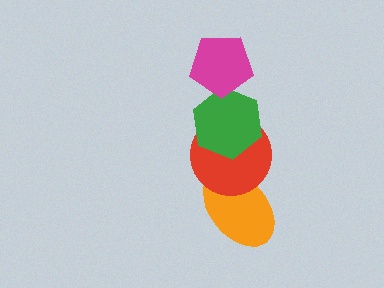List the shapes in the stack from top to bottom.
From top to bottom: the magenta pentagon, the green hexagon, the red circle, the orange ellipse.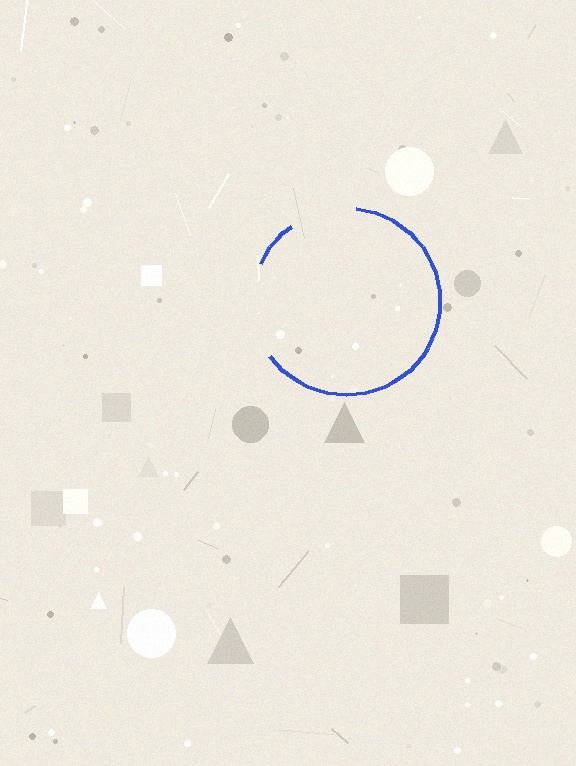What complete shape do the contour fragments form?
The contour fragments form a circle.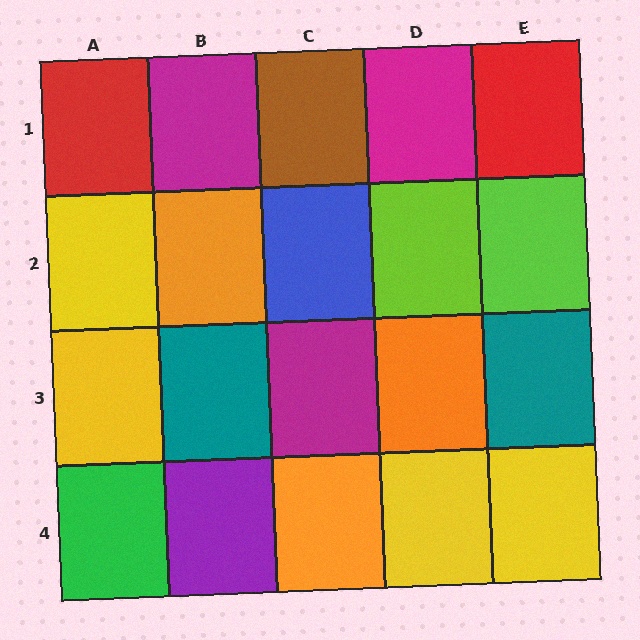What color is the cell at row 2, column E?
Lime.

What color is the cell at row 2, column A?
Yellow.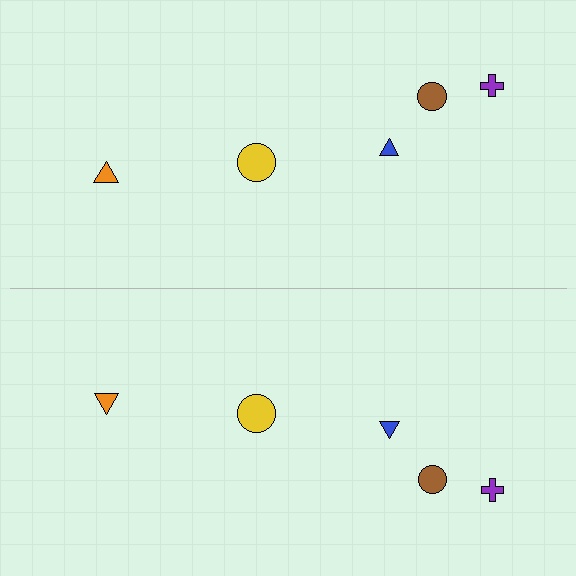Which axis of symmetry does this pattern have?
The pattern has a horizontal axis of symmetry running through the center of the image.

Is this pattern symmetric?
Yes, this pattern has bilateral (reflection) symmetry.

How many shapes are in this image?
There are 10 shapes in this image.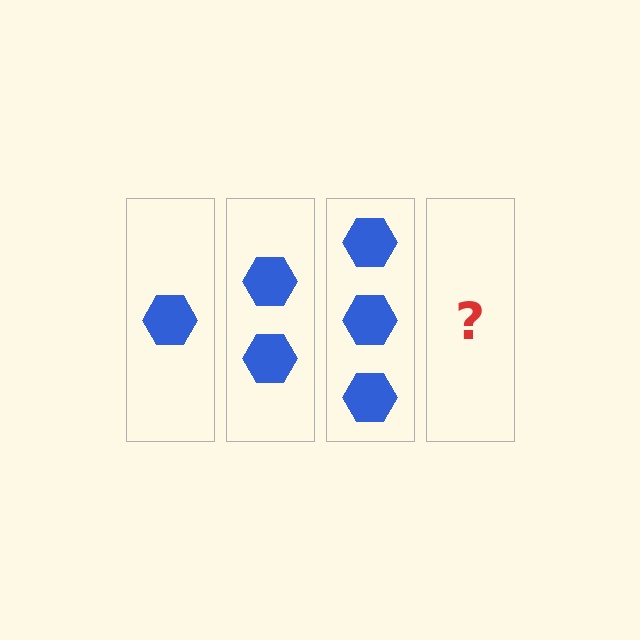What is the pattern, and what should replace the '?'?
The pattern is that each step adds one more hexagon. The '?' should be 4 hexagons.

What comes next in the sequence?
The next element should be 4 hexagons.